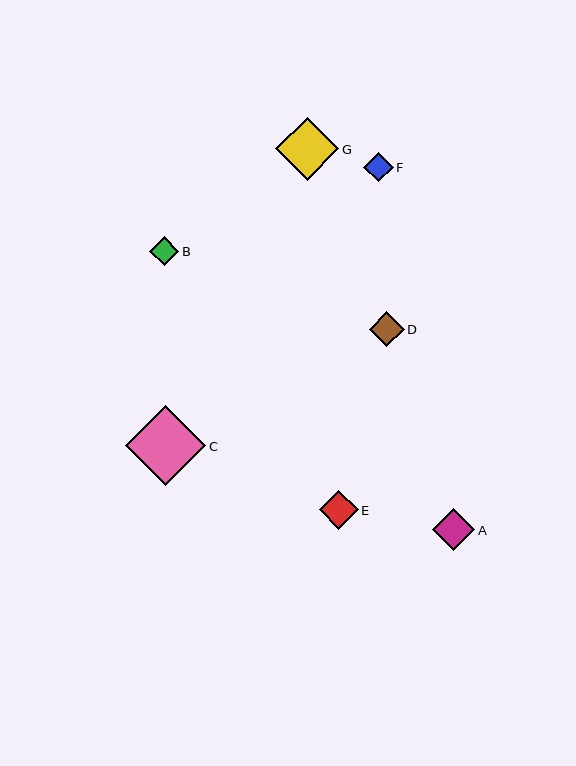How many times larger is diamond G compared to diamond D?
Diamond G is approximately 1.8 times the size of diamond D.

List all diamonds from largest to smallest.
From largest to smallest: C, G, A, E, D, B, F.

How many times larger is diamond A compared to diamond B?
Diamond A is approximately 1.4 times the size of diamond B.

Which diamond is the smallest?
Diamond F is the smallest with a size of approximately 29 pixels.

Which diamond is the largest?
Diamond C is the largest with a size of approximately 80 pixels.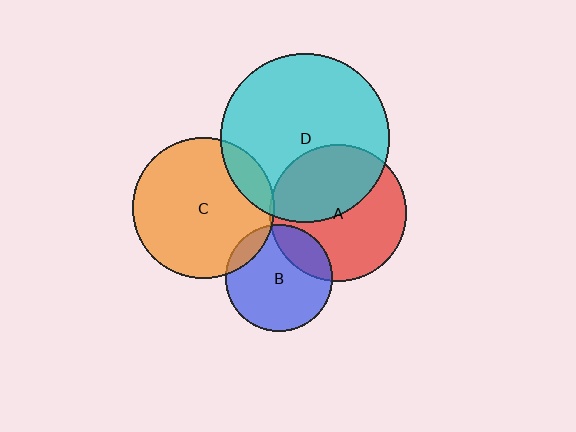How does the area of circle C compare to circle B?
Approximately 1.8 times.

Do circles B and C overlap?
Yes.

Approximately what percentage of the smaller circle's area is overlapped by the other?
Approximately 10%.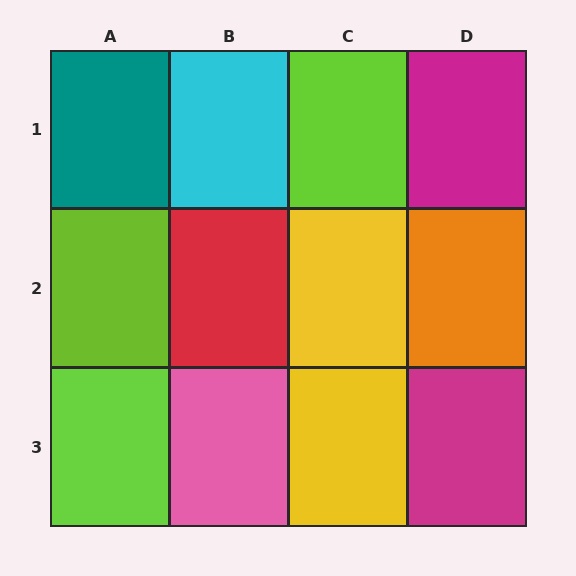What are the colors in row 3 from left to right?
Lime, pink, yellow, magenta.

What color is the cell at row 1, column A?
Teal.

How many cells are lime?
3 cells are lime.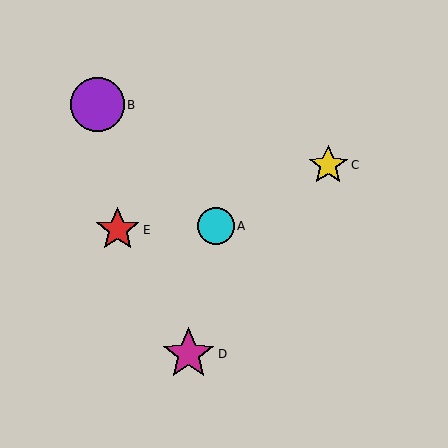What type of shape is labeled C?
Shape C is a yellow star.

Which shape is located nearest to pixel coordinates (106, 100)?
The purple circle (labeled B) at (97, 105) is nearest to that location.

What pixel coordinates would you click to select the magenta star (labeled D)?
Click at (188, 354) to select the magenta star D.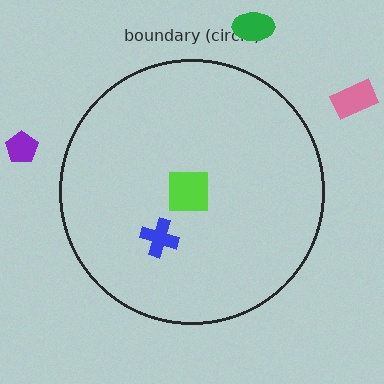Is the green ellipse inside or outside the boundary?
Outside.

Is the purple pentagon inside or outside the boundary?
Outside.